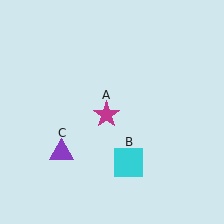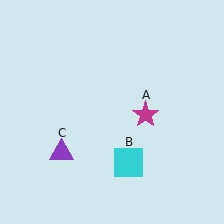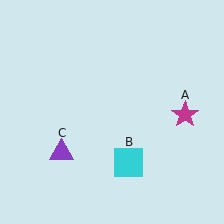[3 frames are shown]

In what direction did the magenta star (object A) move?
The magenta star (object A) moved right.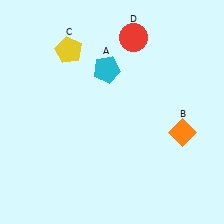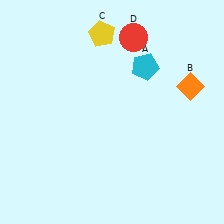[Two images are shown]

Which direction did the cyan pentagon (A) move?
The cyan pentagon (A) moved right.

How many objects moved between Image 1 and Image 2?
3 objects moved between the two images.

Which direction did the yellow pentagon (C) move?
The yellow pentagon (C) moved right.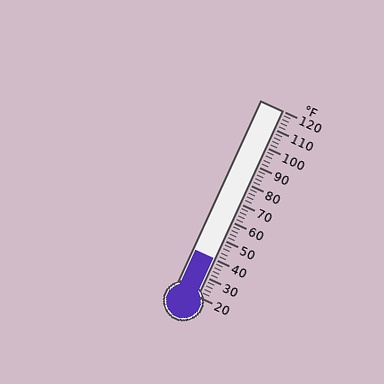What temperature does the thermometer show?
The thermometer shows approximately 40°F.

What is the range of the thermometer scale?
The thermometer scale ranges from 20°F to 120°F.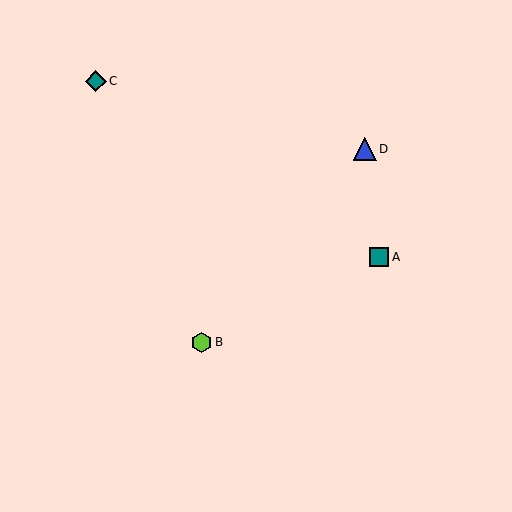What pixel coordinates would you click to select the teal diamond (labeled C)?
Click at (96, 81) to select the teal diamond C.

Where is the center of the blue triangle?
The center of the blue triangle is at (365, 149).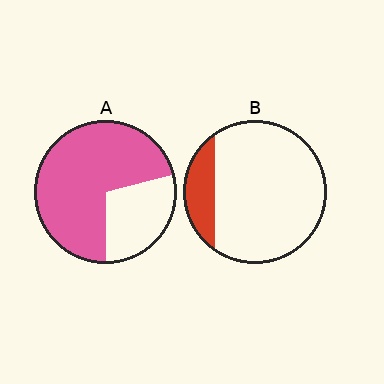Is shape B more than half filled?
No.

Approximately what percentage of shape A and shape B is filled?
A is approximately 70% and B is approximately 15%.